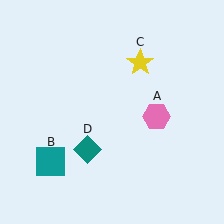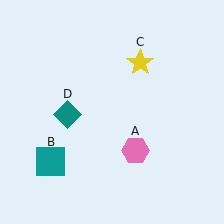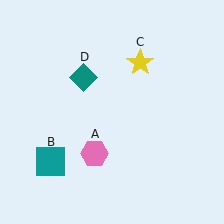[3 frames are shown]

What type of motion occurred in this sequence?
The pink hexagon (object A), teal diamond (object D) rotated clockwise around the center of the scene.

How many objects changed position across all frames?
2 objects changed position: pink hexagon (object A), teal diamond (object D).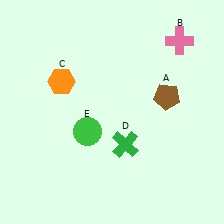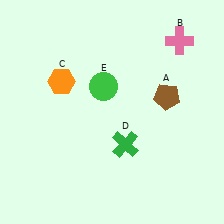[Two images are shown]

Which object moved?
The green circle (E) moved up.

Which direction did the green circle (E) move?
The green circle (E) moved up.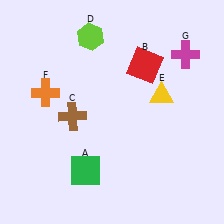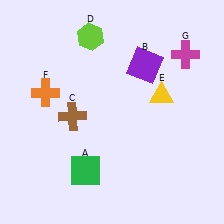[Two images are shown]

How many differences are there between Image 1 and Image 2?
There is 1 difference between the two images.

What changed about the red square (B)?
In Image 1, B is red. In Image 2, it changed to purple.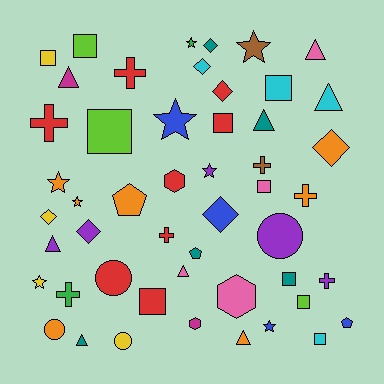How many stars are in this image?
There are 8 stars.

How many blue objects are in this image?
There are 4 blue objects.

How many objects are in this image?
There are 50 objects.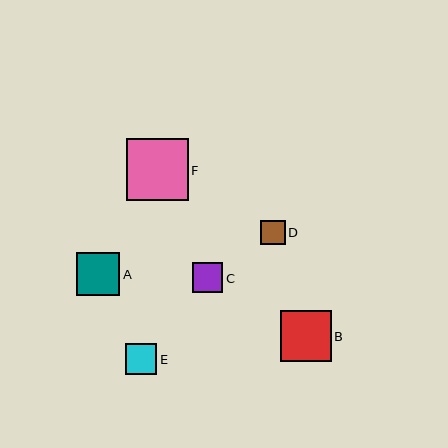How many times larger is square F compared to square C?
Square F is approximately 2.1 times the size of square C.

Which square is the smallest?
Square D is the smallest with a size of approximately 24 pixels.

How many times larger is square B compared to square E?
Square B is approximately 1.6 times the size of square E.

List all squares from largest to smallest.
From largest to smallest: F, B, A, E, C, D.